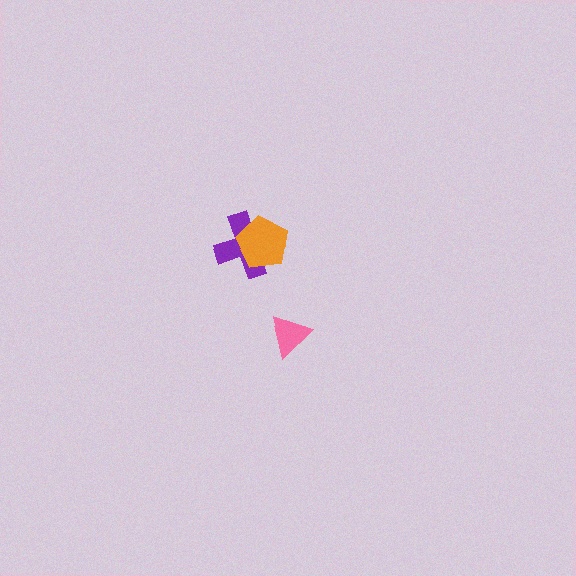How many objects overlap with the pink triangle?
0 objects overlap with the pink triangle.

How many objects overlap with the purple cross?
1 object overlaps with the purple cross.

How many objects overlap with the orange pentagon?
1 object overlaps with the orange pentagon.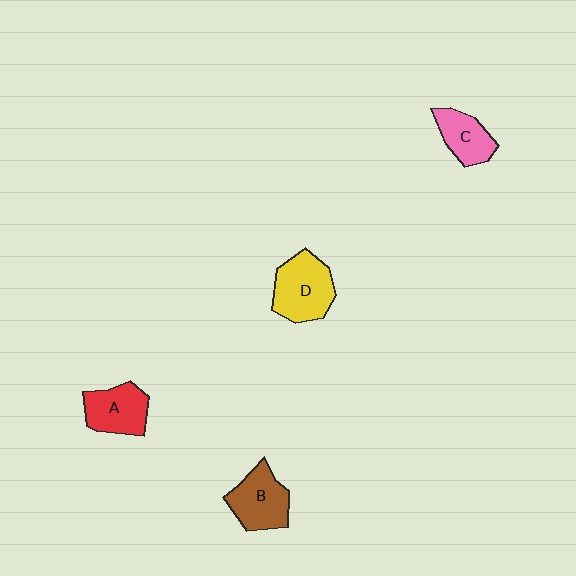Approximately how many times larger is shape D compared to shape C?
Approximately 1.5 times.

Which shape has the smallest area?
Shape C (pink).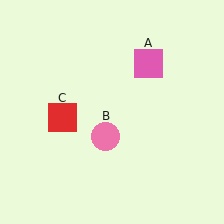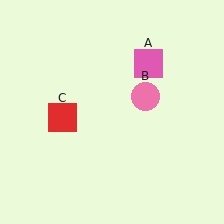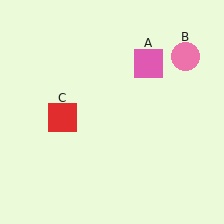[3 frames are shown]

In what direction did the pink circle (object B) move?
The pink circle (object B) moved up and to the right.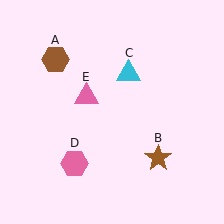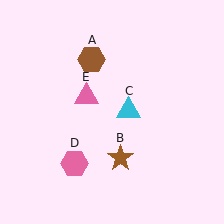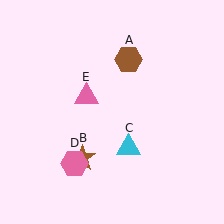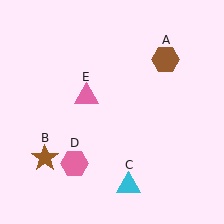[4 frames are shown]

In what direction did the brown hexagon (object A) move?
The brown hexagon (object A) moved right.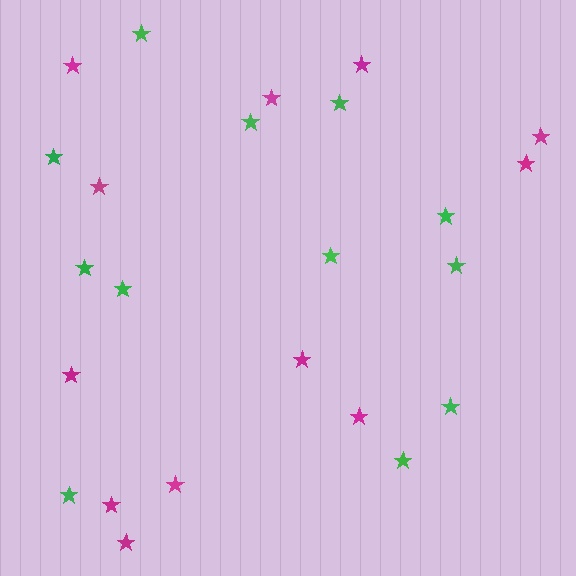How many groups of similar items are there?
There are 2 groups: one group of magenta stars (12) and one group of green stars (12).